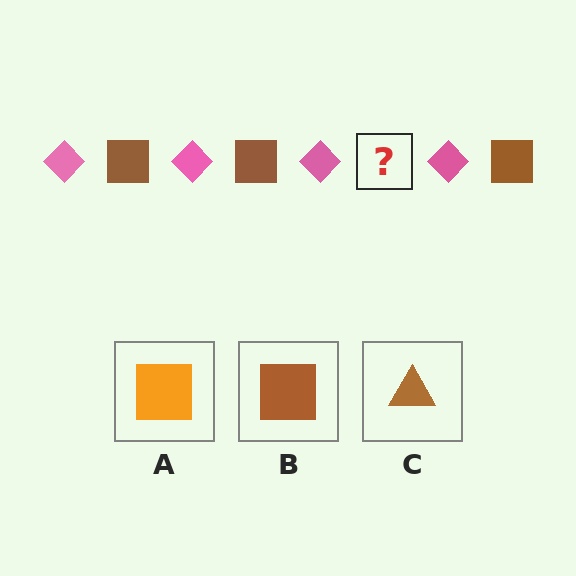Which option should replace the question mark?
Option B.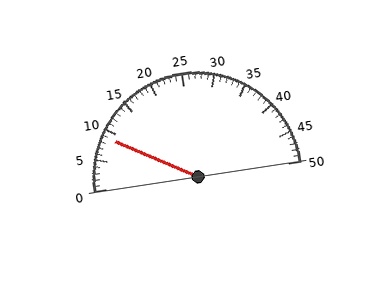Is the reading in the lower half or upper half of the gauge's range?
The reading is in the lower half of the range (0 to 50).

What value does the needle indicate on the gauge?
The needle indicates approximately 9.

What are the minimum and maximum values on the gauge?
The gauge ranges from 0 to 50.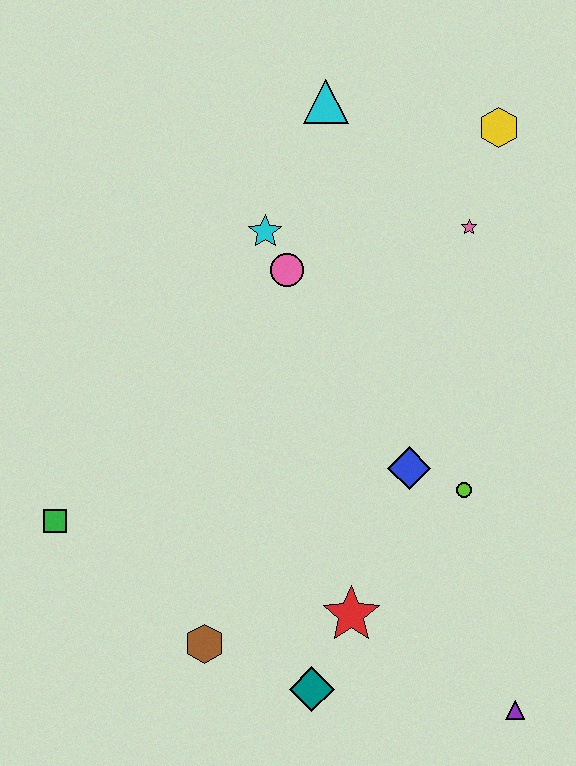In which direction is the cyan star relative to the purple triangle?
The cyan star is above the purple triangle.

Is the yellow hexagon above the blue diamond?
Yes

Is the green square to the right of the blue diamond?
No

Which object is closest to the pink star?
The yellow hexagon is closest to the pink star.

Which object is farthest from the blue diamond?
The cyan triangle is farthest from the blue diamond.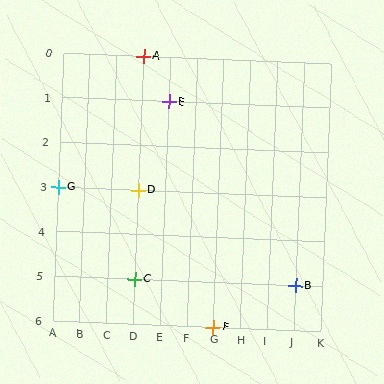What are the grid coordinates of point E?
Point E is at grid coordinates (E, 1).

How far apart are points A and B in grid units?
Points A and B are 6 columns and 5 rows apart (about 7.8 grid units diagonally).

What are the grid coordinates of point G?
Point G is at grid coordinates (A, 3).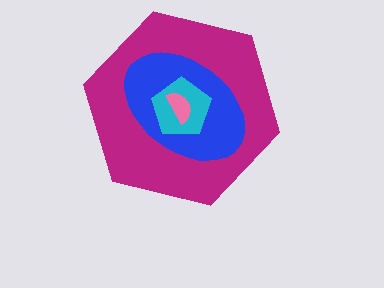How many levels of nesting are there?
4.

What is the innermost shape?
The pink semicircle.